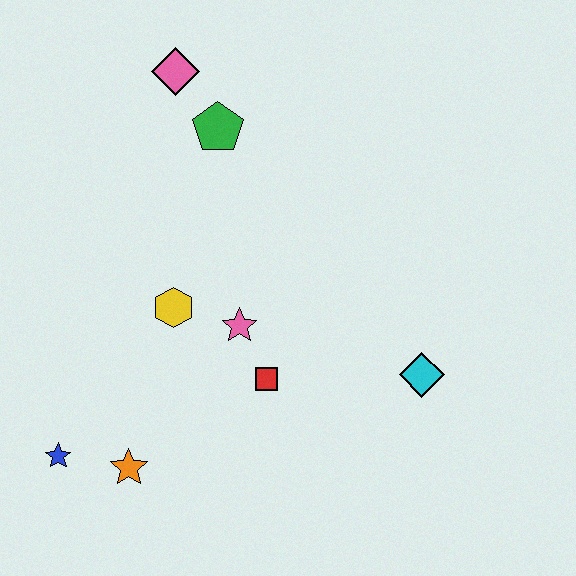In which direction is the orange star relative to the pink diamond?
The orange star is below the pink diamond.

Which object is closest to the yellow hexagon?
The pink star is closest to the yellow hexagon.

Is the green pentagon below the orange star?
No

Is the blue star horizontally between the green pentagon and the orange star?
No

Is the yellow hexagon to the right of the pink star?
No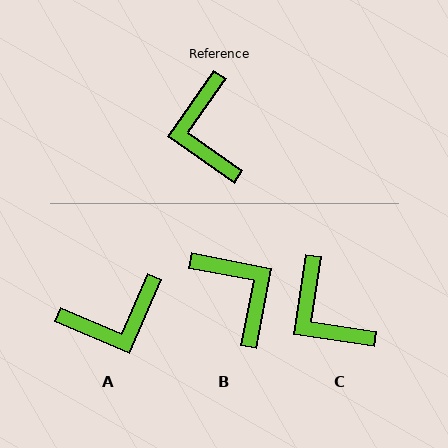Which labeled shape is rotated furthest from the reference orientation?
B, about 156 degrees away.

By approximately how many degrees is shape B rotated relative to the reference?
Approximately 156 degrees clockwise.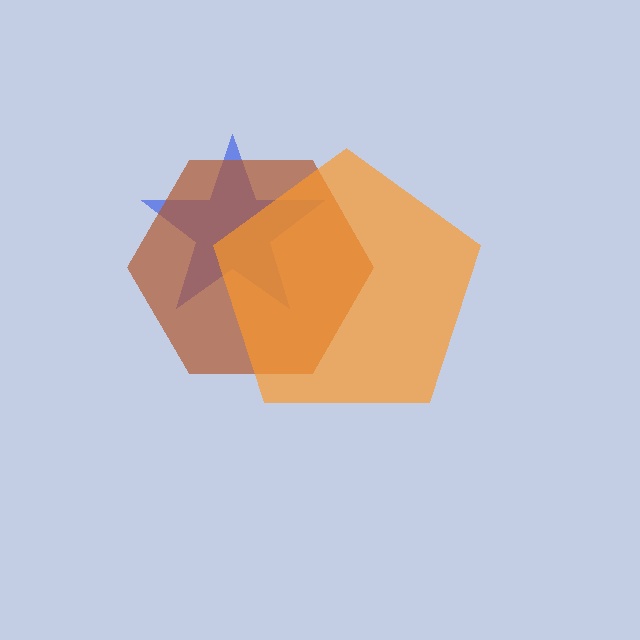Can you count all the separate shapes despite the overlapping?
Yes, there are 3 separate shapes.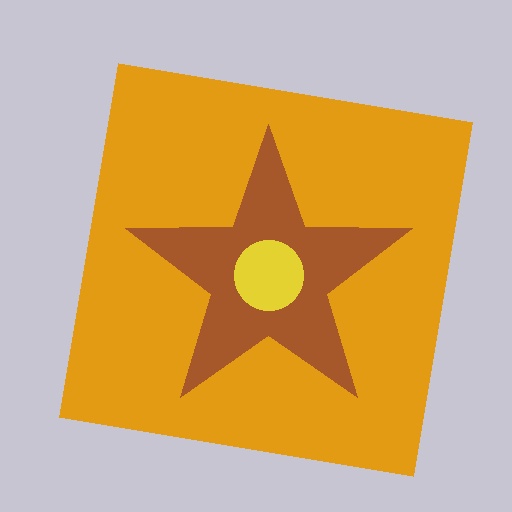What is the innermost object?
The yellow circle.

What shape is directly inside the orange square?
The brown star.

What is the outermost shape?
The orange square.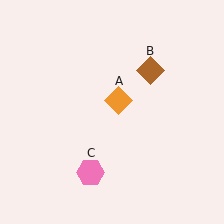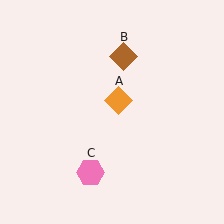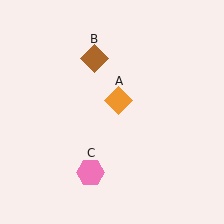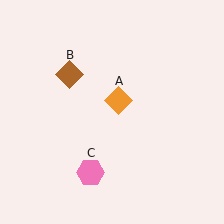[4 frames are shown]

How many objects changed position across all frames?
1 object changed position: brown diamond (object B).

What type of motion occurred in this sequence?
The brown diamond (object B) rotated counterclockwise around the center of the scene.